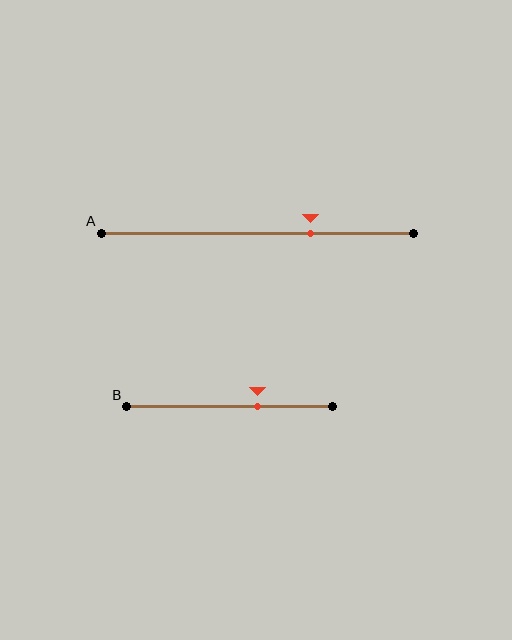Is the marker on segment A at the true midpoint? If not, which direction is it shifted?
No, the marker on segment A is shifted to the right by about 17% of the segment length.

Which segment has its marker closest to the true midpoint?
Segment B has its marker closest to the true midpoint.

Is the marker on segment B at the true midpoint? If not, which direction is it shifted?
No, the marker on segment B is shifted to the right by about 14% of the segment length.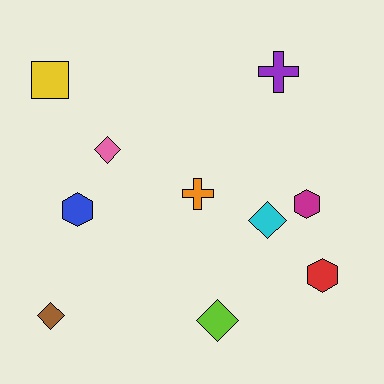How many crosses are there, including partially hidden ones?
There are 2 crosses.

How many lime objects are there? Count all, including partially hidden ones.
There is 1 lime object.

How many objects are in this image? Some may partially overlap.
There are 10 objects.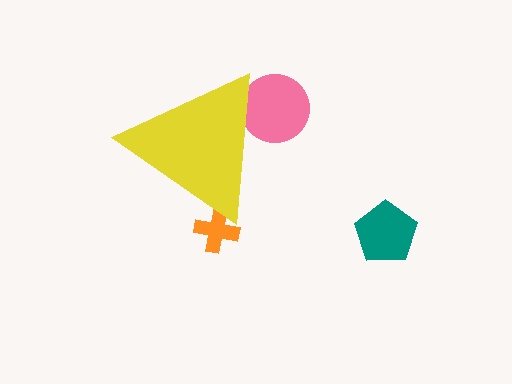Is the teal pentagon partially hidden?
No, the teal pentagon is fully visible.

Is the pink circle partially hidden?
Yes, the pink circle is partially hidden behind the yellow triangle.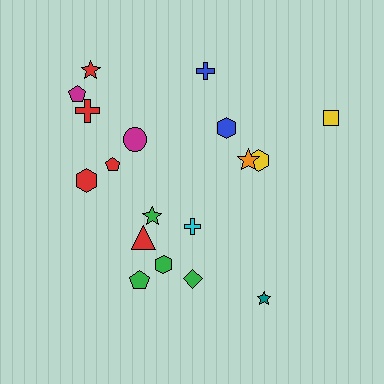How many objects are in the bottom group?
There are 6 objects.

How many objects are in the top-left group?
There are 7 objects.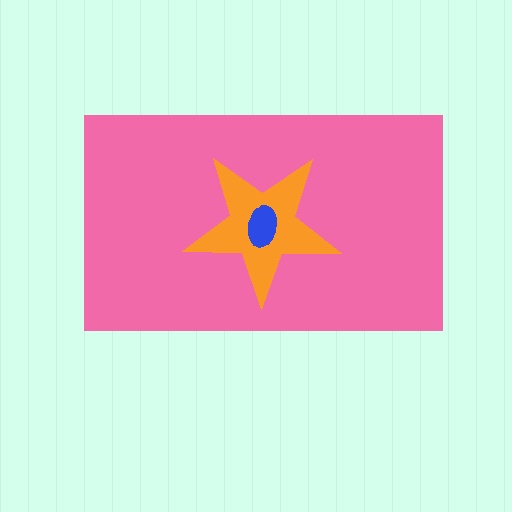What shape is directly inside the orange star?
The blue ellipse.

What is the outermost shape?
The pink rectangle.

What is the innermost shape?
The blue ellipse.